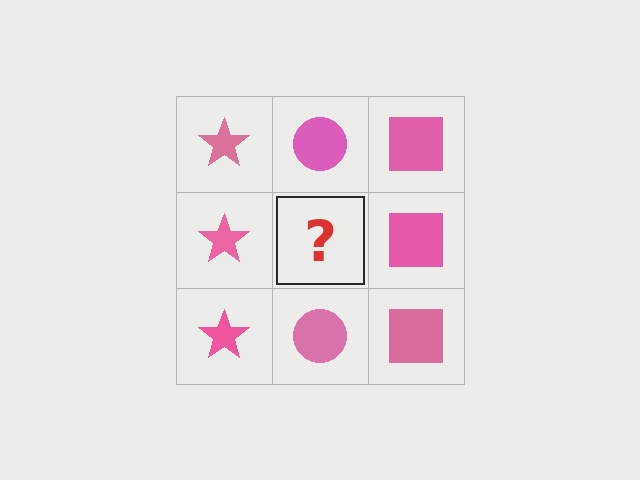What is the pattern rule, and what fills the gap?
The rule is that each column has a consistent shape. The gap should be filled with a pink circle.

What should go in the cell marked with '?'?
The missing cell should contain a pink circle.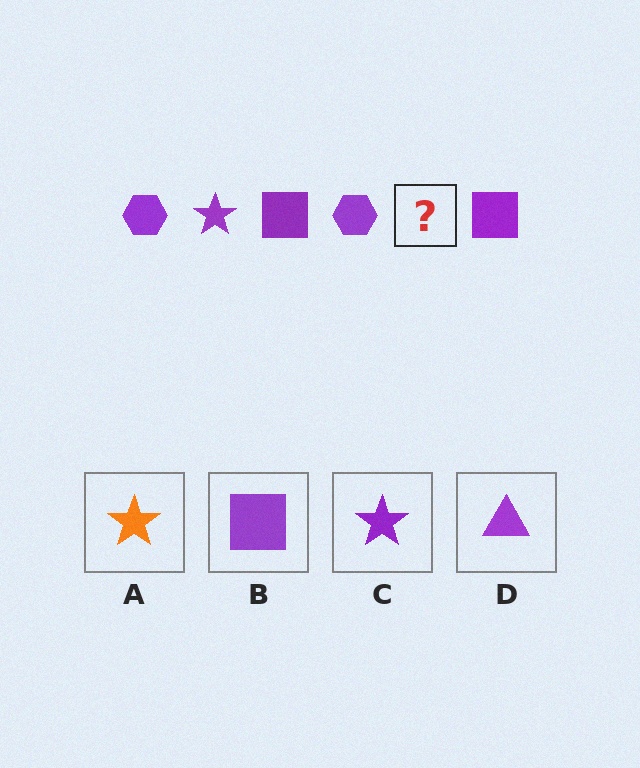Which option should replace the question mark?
Option C.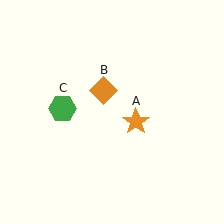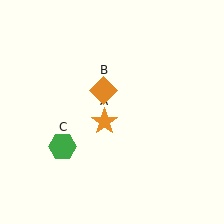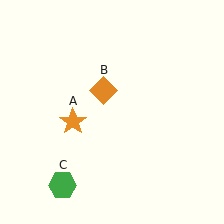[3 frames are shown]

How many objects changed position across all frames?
2 objects changed position: orange star (object A), green hexagon (object C).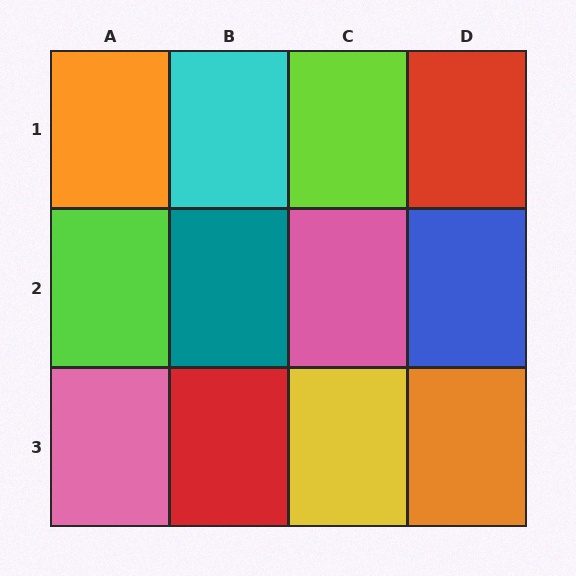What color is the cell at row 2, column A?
Lime.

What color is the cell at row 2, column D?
Blue.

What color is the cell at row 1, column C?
Lime.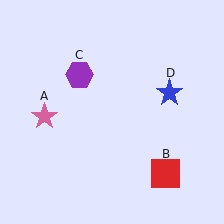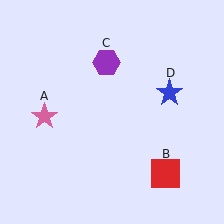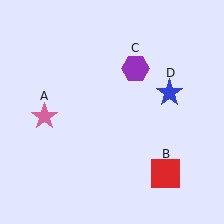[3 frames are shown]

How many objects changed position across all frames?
1 object changed position: purple hexagon (object C).